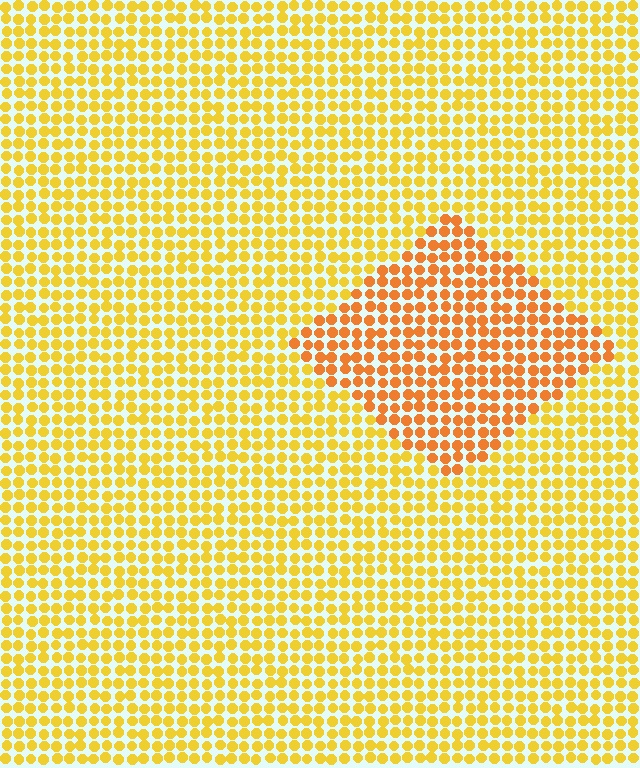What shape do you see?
I see a diamond.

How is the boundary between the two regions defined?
The boundary is defined purely by a slight shift in hue (about 26 degrees). Spacing, size, and orientation are identical on both sides.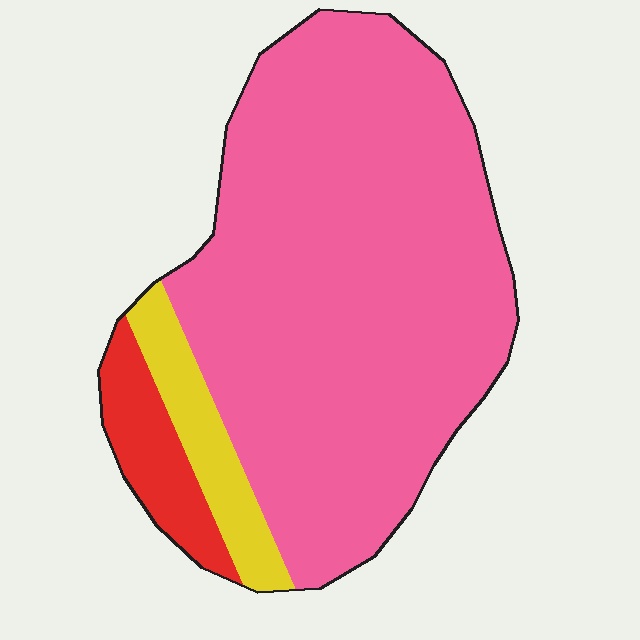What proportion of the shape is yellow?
Yellow covers roughly 10% of the shape.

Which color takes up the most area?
Pink, at roughly 80%.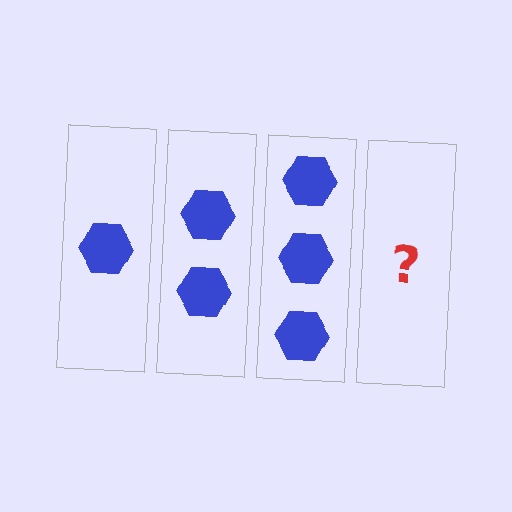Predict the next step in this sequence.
The next step is 4 hexagons.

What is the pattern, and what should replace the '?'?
The pattern is that each step adds one more hexagon. The '?' should be 4 hexagons.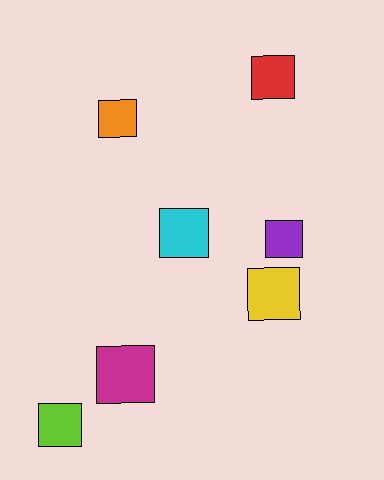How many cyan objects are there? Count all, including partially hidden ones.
There is 1 cyan object.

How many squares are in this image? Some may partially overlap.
There are 7 squares.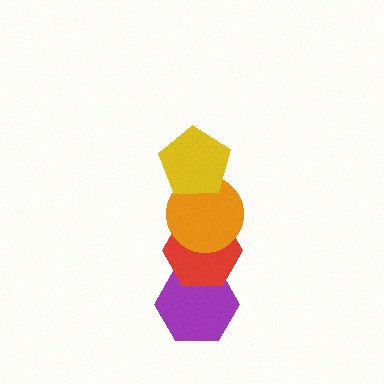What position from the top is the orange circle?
The orange circle is 2nd from the top.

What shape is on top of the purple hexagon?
The red hexagon is on top of the purple hexagon.